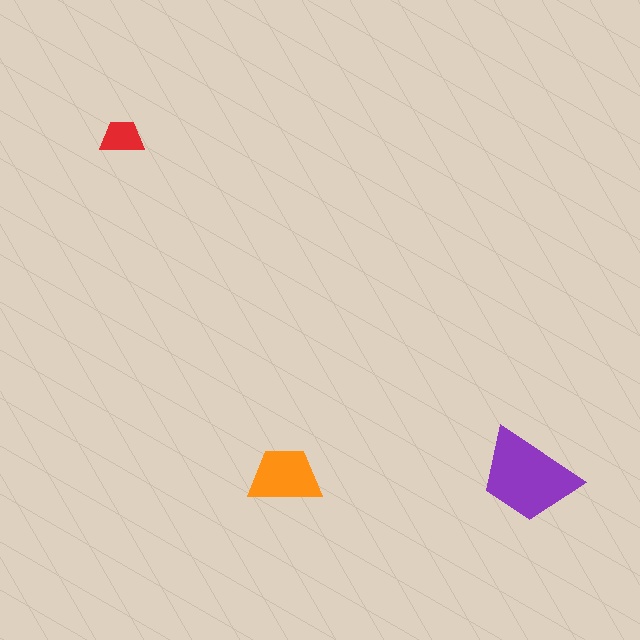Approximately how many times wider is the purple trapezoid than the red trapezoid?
About 2.5 times wider.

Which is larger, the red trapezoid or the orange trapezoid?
The orange one.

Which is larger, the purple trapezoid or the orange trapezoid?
The purple one.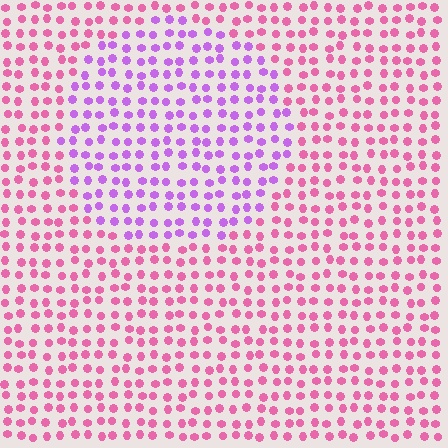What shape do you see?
I see a circle.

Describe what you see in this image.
The image is filled with small pink elements in a uniform arrangement. A circle-shaped region is visible where the elements are tinted to a slightly different hue, forming a subtle color boundary.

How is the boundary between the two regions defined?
The boundary is defined purely by a slight shift in hue (about 45 degrees). Spacing, size, and orientation are identical on both sides.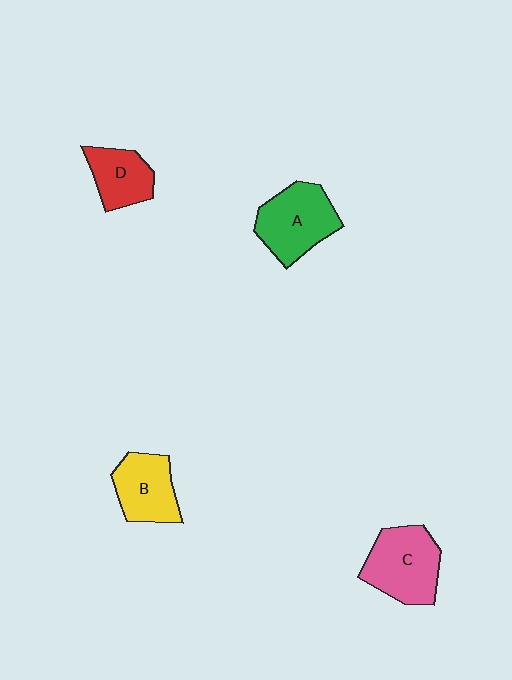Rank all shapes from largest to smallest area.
From largest to smallest: C (pink), A (green), B (yellow), D (red).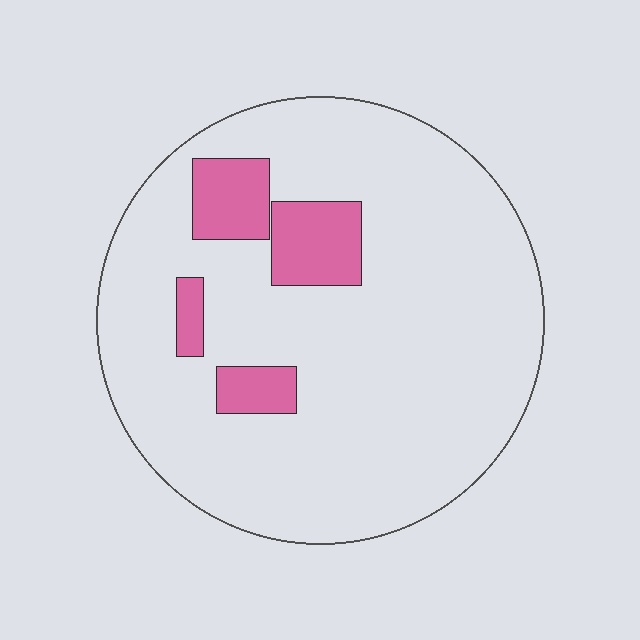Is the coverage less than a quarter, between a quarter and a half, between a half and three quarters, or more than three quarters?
Less than a quarter.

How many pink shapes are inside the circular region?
4.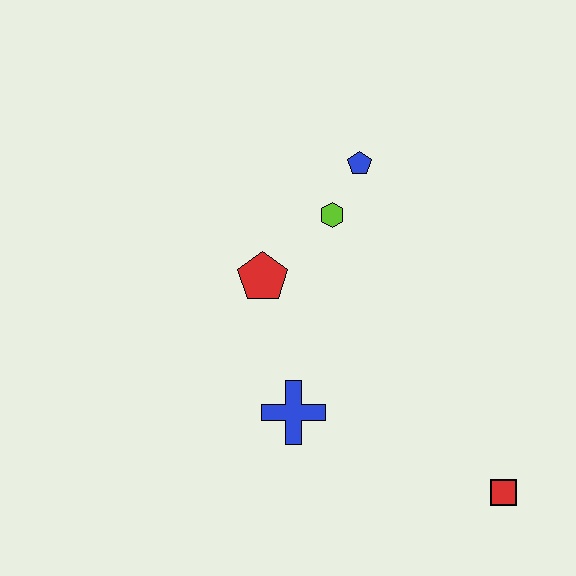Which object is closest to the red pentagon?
The lime hexagon is closest to the red pentagon.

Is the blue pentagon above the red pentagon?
Yes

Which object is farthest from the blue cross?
The blue pentagon is farthest from the blue cross.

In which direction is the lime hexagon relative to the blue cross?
The lime hexagon is above the blue cross.